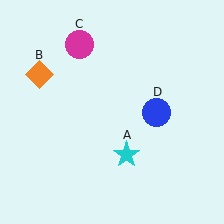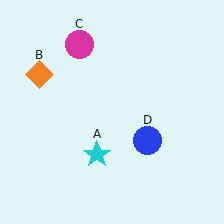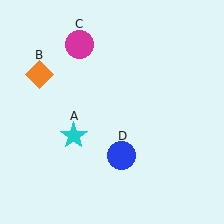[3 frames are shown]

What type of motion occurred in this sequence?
The cyan star (object A), blue circle (object D) rotated clockwise around the center of the scene.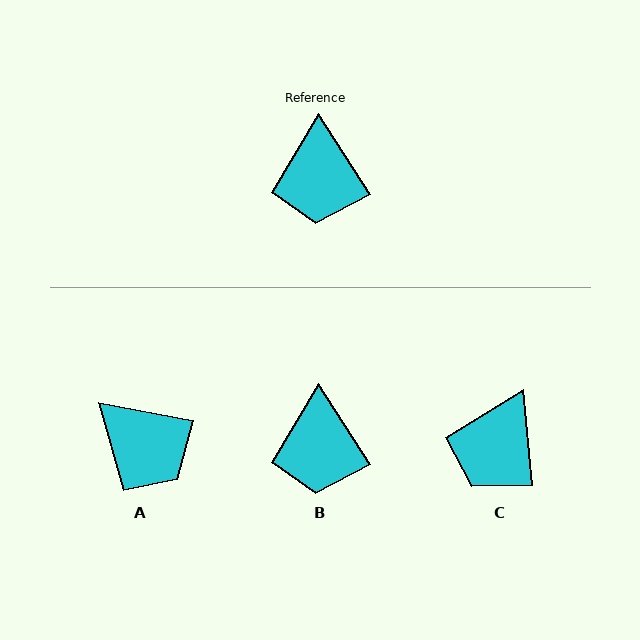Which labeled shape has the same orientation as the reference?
B.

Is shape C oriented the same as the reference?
No, it is off by about 27 degrees.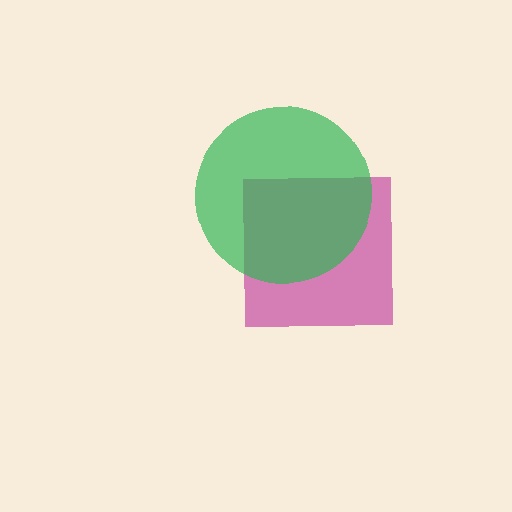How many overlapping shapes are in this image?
There are 2 overlapping shapes in the image.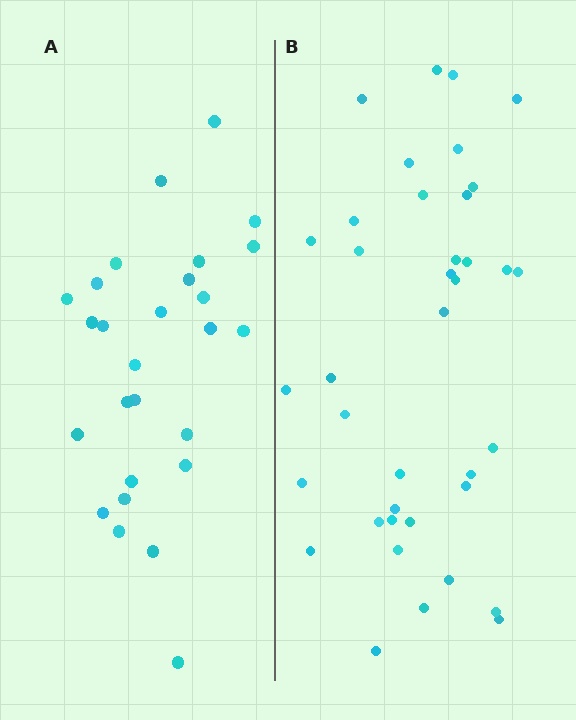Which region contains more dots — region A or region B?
Region B (the right region) has more dots.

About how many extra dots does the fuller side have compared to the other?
Region B has roughly 12 or so more dots than region A.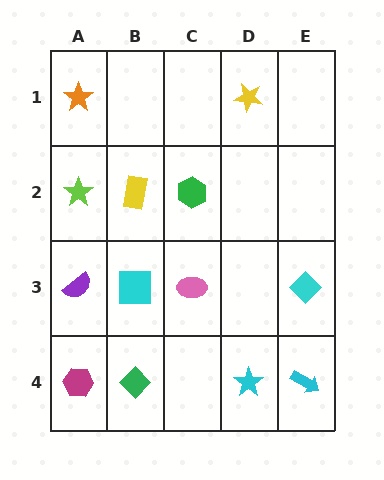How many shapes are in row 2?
3 shapes.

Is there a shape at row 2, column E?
No, that cell is empty.